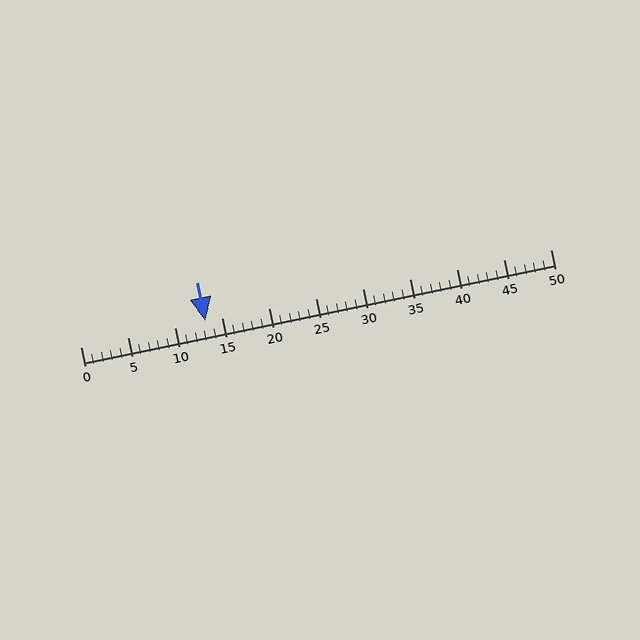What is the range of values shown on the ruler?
The ruler shows values from 0 to 50.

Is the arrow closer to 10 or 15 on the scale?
The arrow is closer to 15.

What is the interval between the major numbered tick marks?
The major tick marks are spaced 5 units apart.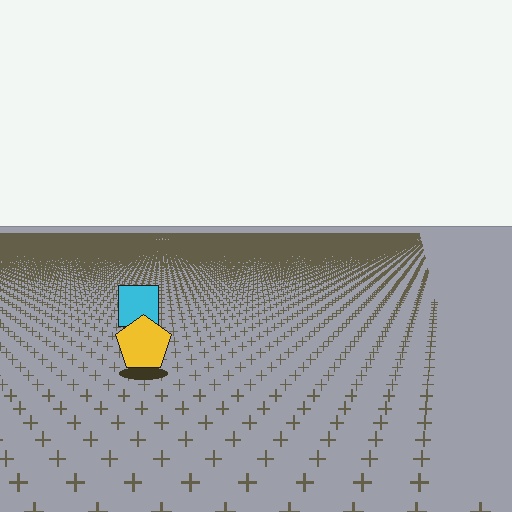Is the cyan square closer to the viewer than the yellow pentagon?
No. The yellow pentagon is closer — you can tell from the texture gradient: the ground texture is coarser near it.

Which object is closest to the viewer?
The yellow pentagon is closest. The texture marks near it are larger and more spread out.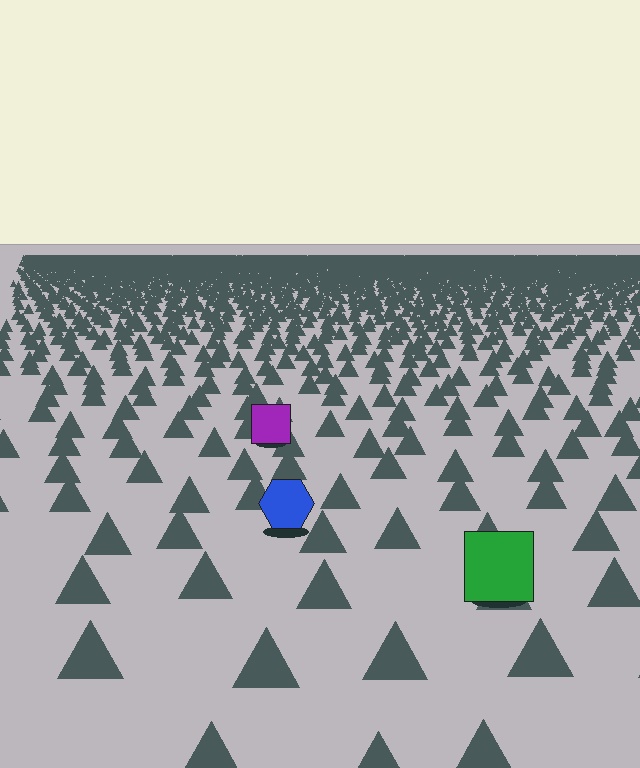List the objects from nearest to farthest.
From nearest to farthest: the green square, the blue hexagon, the purple square.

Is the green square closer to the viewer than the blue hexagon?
Yes. The green square is closer — you can tell from the texture gradient: the ground texture is coarser near it.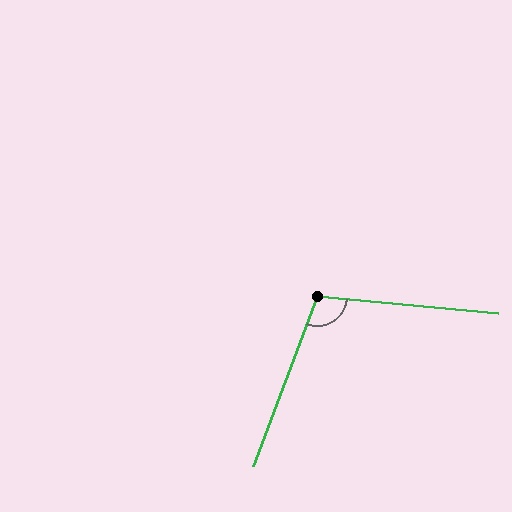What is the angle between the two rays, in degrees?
Approximately 105 degrees.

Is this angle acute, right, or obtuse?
It is obtuse.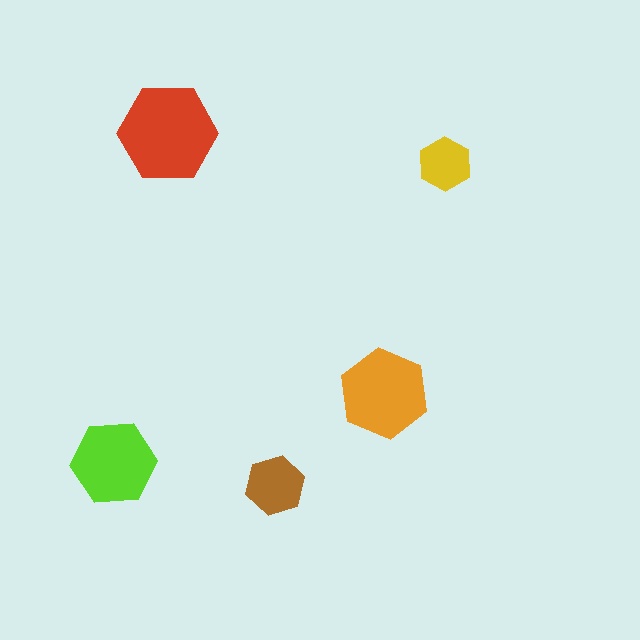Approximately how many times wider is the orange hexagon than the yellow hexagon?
About 1.5 times wider.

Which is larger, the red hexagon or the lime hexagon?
The red one.